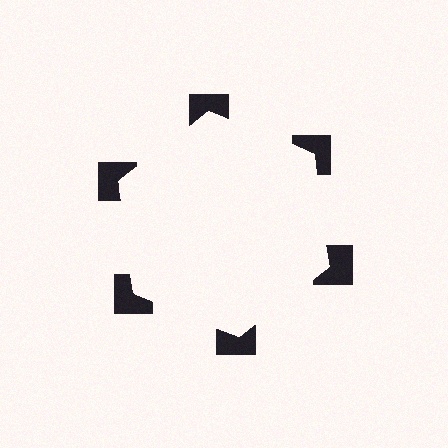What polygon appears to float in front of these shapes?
An illusory hexagon — its edges are inferred from the aligned wedge cuts in the notched squares, not physically drawn.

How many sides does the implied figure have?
6 sides.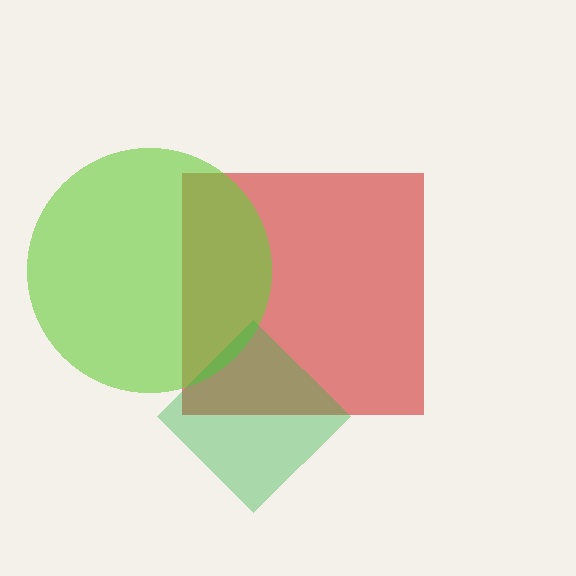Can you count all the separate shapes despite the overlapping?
Yes, there are 3 separate shapes.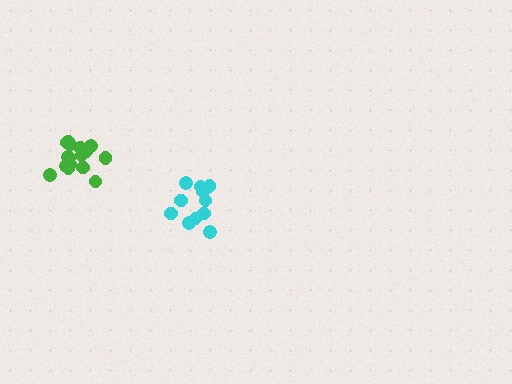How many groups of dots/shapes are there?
There are 2 groups.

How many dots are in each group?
Group 1: 11 dots, Group 2: 16 dots (27 total).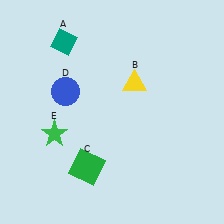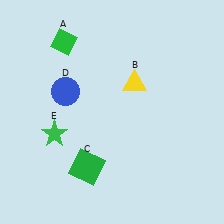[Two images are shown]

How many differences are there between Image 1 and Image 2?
There is 1 difference between the two images.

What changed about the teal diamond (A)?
In Image 1, A is teal. In Image 2, it changed to green.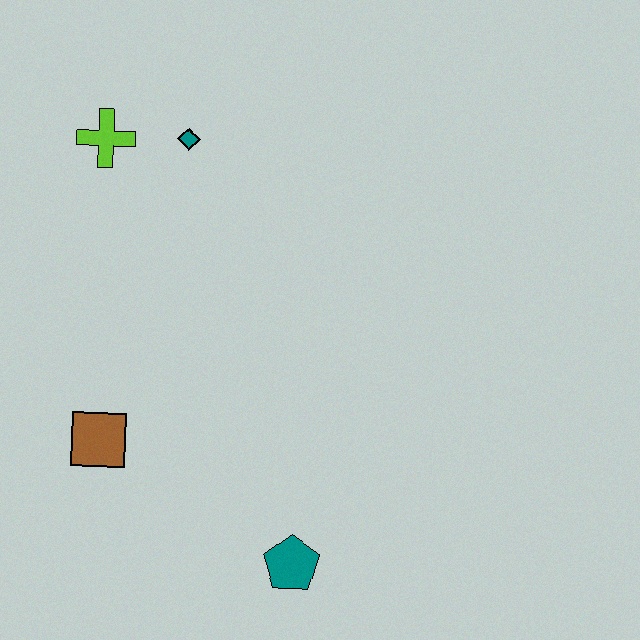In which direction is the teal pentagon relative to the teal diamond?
The teal pentagon is below the teal diamond.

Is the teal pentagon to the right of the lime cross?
Yes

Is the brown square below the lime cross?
Yes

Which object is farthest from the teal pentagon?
The lime cross is farthest from the teal pentagon.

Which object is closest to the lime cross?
The teal diamond is closest to the lime cross.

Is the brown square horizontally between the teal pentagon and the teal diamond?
No